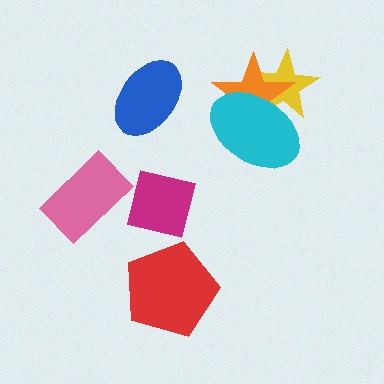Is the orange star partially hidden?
Yes, it is partially covered by another shape.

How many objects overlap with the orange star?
2 objects overlap with the orange star.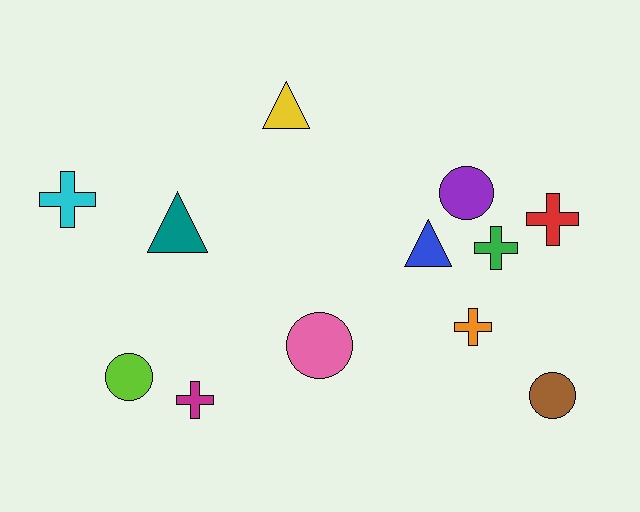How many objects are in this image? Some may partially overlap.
There are 12 objects.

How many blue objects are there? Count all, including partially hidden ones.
There is 1 blue object.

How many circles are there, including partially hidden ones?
There are 4 circles.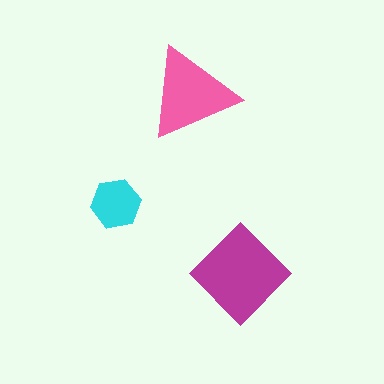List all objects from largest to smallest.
The magenta diamond, the pink triangle, the cyan hexagon.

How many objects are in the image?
There are 3 objects in the image.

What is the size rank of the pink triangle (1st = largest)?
2nd.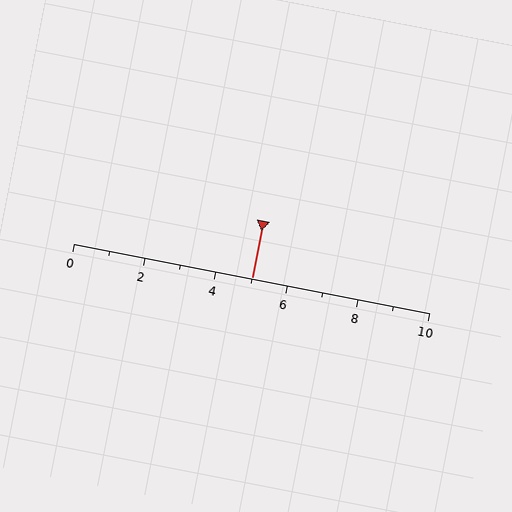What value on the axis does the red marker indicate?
The marker indicates approximately 5.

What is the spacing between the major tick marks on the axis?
The major ticks are spaced 2 apart.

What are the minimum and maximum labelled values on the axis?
The axis runs from 0 to 10.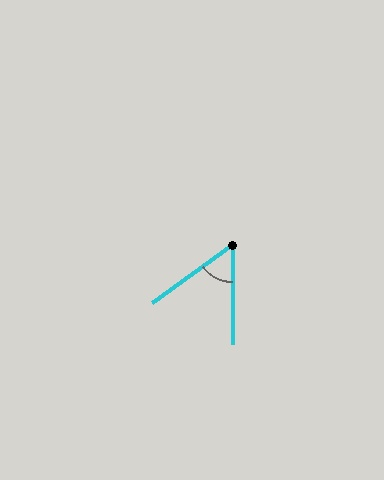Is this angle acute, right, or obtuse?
It is acute.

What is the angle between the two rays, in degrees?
Approximately 54 degrees.